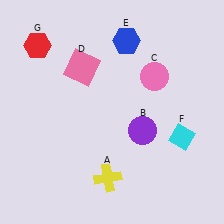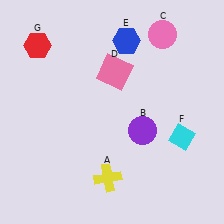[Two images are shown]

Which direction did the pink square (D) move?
The pink square (D) moved right.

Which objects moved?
The objects that moved are: the pink circle (C), the pink square (D).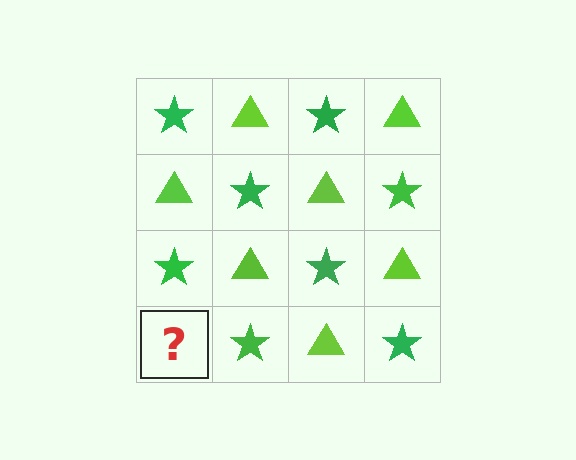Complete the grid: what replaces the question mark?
The question mark should be replaced with a lime triangle.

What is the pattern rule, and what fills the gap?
The rule is that it alternates green star and lime triangle in a checkerboard pattern. The gap should be filled with a lime triangle.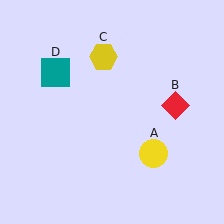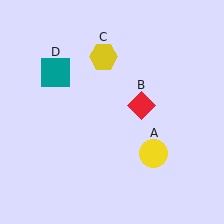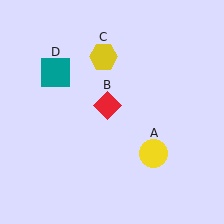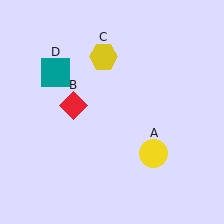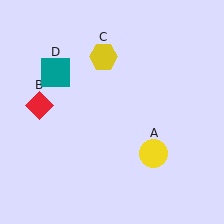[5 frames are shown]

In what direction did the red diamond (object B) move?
The red diamond (object B) moved left.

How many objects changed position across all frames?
1 object changed position: red diamond (object B).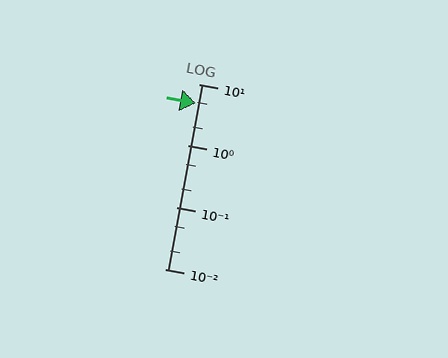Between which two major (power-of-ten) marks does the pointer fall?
The pointer is between 1 and 10.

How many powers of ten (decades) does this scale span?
The scale spans 3 decades, from 0.01 to 10.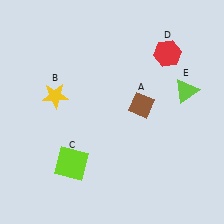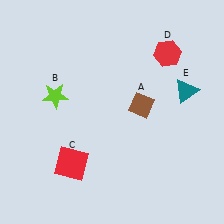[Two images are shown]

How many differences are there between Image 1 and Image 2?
There are 3 differences between the two images.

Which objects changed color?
B changed from yellow to lime. C changed from lime to red. E changed from lime to teal.